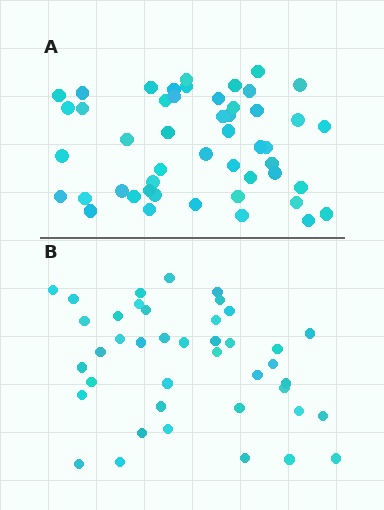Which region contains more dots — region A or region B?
Region A (the top region) has more dots.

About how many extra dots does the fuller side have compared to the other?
Region A has roughly 8 or so more dots than region B.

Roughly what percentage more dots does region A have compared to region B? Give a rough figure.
About 20% more.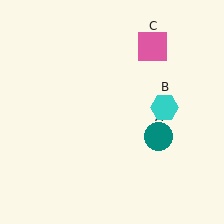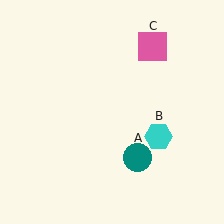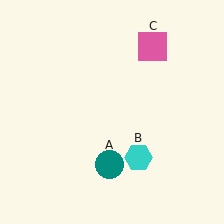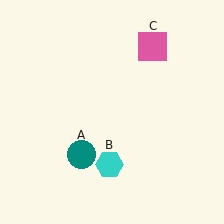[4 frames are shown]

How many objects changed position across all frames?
2 objects changed position: teal circle (object A), cyan hexagon (object B).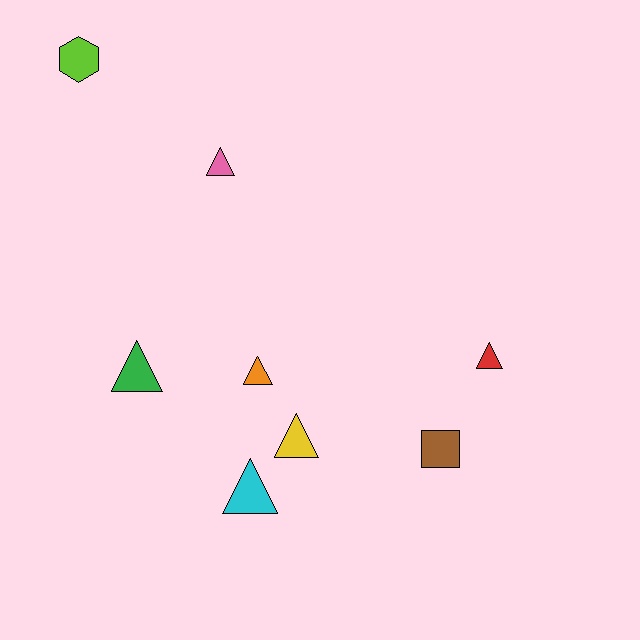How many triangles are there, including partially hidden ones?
There are 6 triangles.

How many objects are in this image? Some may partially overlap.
There are 8 objects.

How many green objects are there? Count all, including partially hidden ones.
There is 1 green object.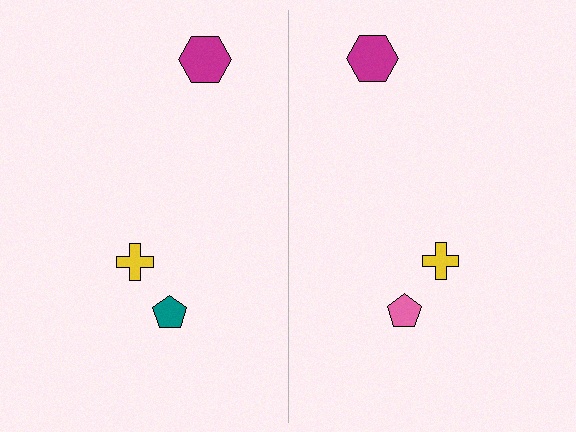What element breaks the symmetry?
The pink pentagon on the right side breaks the symmetry — its mirror counterpart is teal.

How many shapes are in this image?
There are 6 shapes in this image.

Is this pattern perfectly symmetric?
No, the pattern is not perfectly symmetric. The pink pentagon on the right side breaks the symmetry — its mirror counterpart is teal.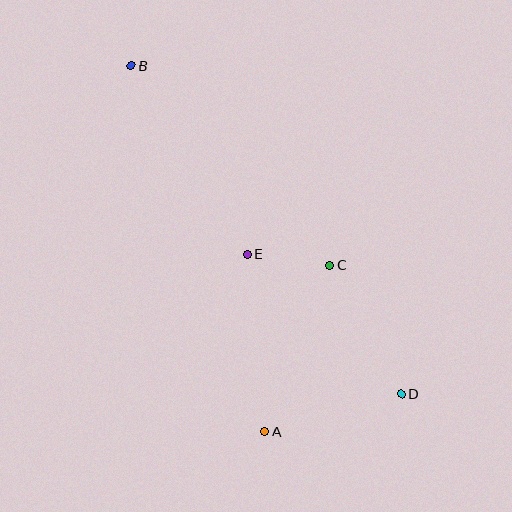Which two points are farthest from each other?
Points B and D are farthest from each other.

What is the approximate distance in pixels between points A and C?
The distance between A and C is approximately 179 pixels.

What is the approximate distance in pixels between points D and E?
The distance between D and E is approximately 208 pixels.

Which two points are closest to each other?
Points C and E are closest to each other.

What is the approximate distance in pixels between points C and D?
The distance between C and D is approximately 147 pixels.